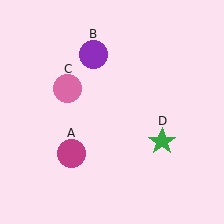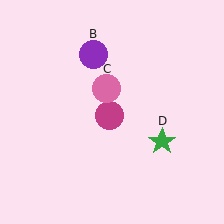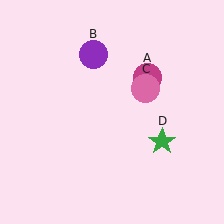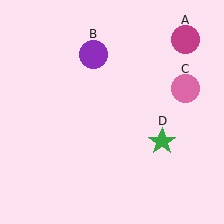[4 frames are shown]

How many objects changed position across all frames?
2 objects changed position: magenta circle (object A), pink circle (object C).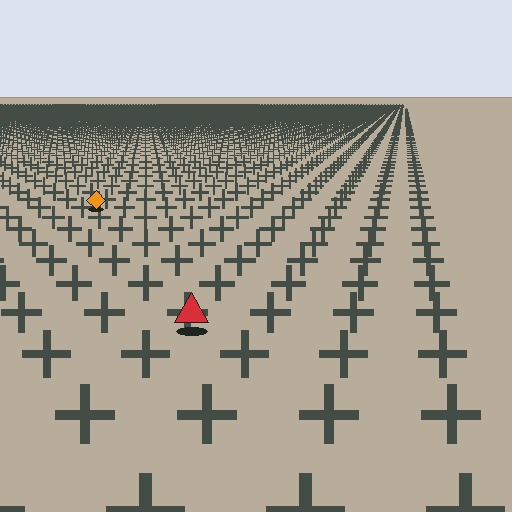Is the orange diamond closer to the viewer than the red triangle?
No. The red triangle is closer — you can tell from the texture gradient: the ground texture is coarser near it.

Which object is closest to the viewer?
The red triangle is closest. The texture marks near it are larger and more spread out.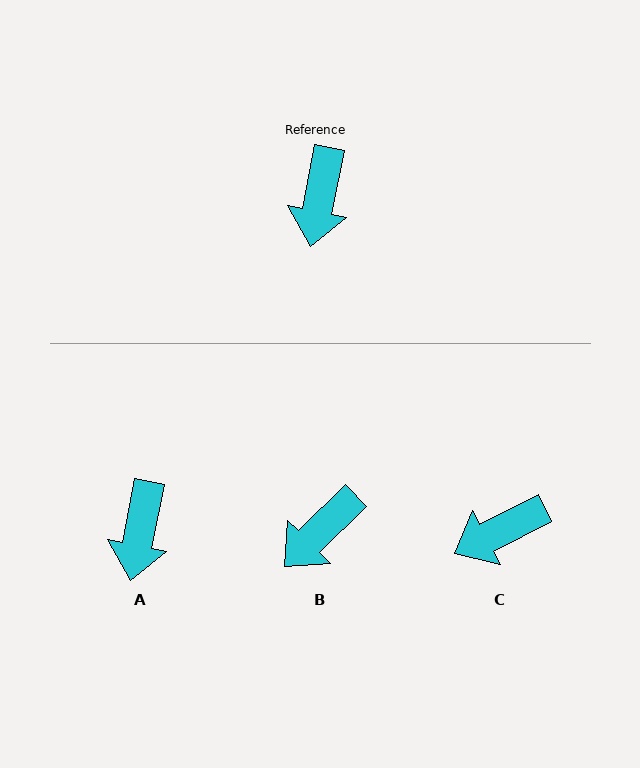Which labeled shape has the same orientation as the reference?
A.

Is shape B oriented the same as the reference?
No, it is off by about 34 degrees.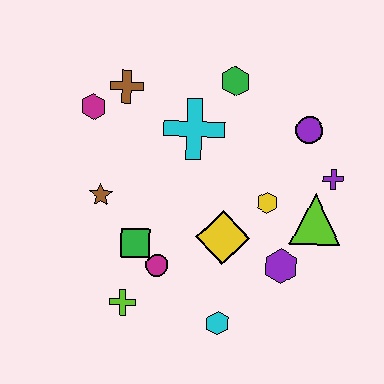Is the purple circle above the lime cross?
Yes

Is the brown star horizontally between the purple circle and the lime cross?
No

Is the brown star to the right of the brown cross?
No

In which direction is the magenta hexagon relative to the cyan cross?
The magenta hexagon is to the left of the cyan cross.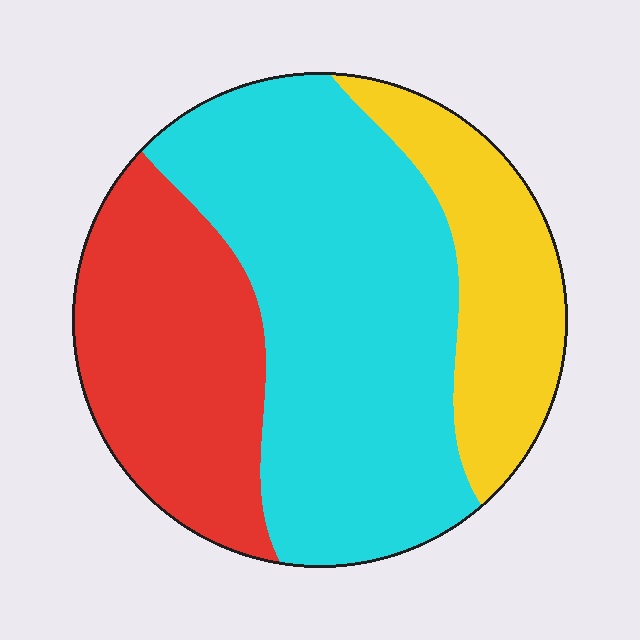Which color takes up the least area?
Yellow, at roughly 20%.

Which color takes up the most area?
Cyan, at roughly 50%.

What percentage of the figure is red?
Red covers 29% of the figure.